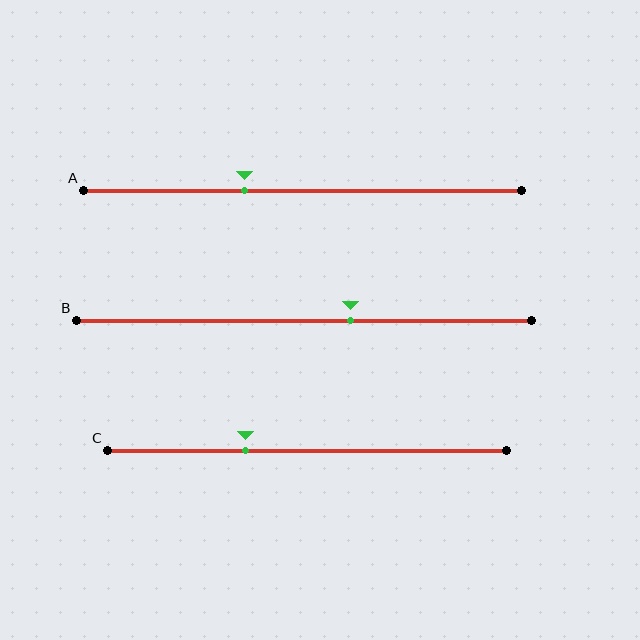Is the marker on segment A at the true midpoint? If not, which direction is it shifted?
No, the marker on segment A is shifted to the left by about 13% of the segment length.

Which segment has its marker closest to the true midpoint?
Segment B has its marker closest to the true midpoint.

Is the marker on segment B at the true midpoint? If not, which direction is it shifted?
No, the marker on segment B is shifted to the right by about 10% of the segment length.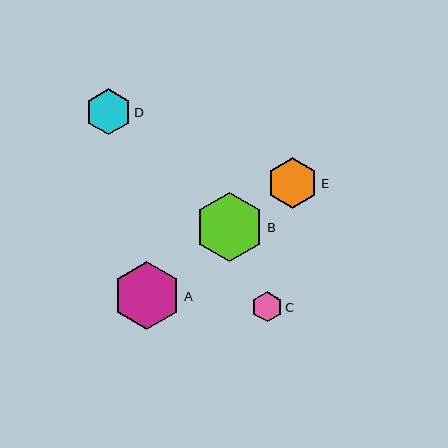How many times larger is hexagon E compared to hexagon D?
Hexagon E is approximately 1.1 times the size of hexagon D.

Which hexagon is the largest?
Hexagon B is the largest with a size of approximately 69 pixels.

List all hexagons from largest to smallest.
From largest to smallest: B, A, E, D, C.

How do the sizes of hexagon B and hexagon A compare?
Hexagon B and hexagon A are approximately the same size.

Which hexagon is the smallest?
Hexagon C is the smallest with a size of approximately 30 pixels.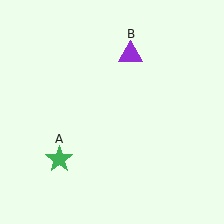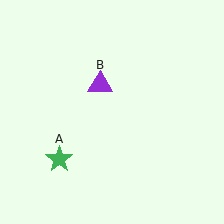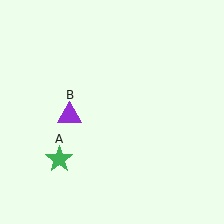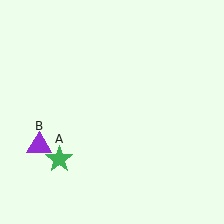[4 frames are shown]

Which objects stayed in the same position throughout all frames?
Green star (object A) remained stationary.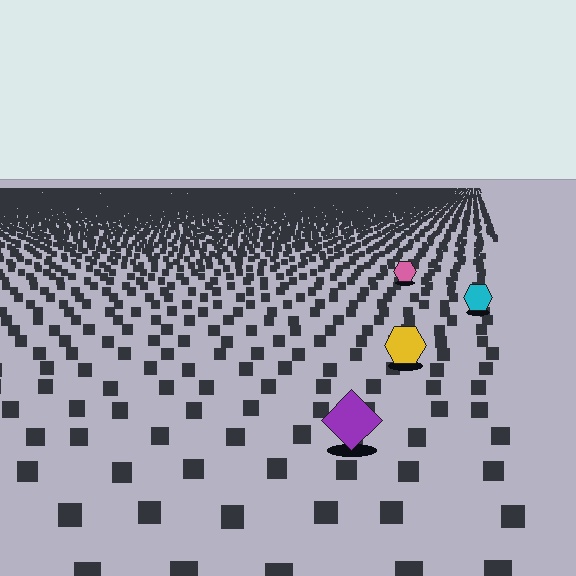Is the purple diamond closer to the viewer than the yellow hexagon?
Yes. The purple diamond is closer — you can tell from the texture gradient: the ground texture is coarser near it.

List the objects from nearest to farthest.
From nearest to farthest: the purple diamond, the yellow hexagon, the cyan hexagon, the pink hexagon.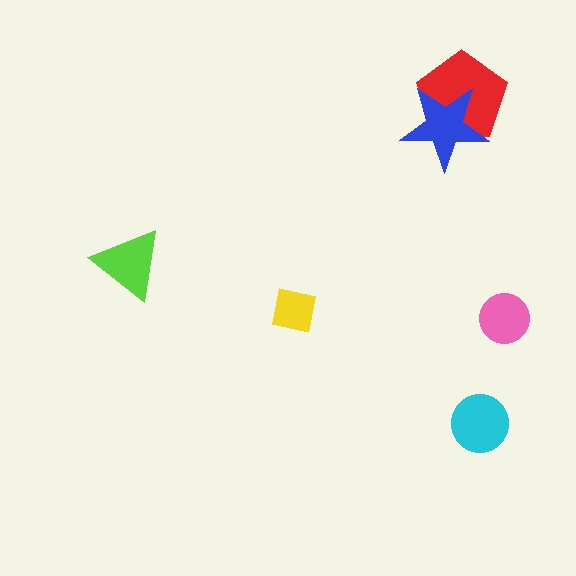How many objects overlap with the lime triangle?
0 objects overlap with the lime triangle.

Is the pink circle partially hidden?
No, no other shape covers it.